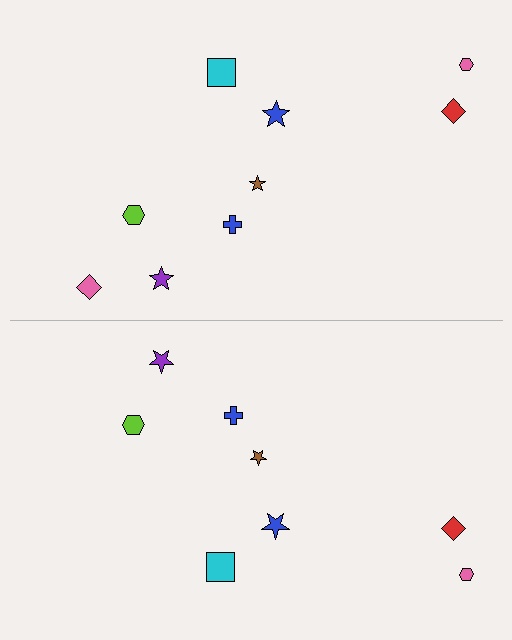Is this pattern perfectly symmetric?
No, the pattern is not perfectly symmetric. A pink diamond is missing from the bottom side.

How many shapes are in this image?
There are 17 shapes in this image.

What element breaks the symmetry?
A pink diamond is missing from the bottom side.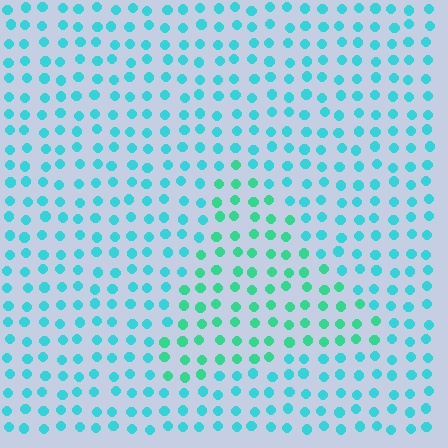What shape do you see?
I see a triangle.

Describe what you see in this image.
The image is filled with small cyan elements in a uniform arrangement. A triangle-shaped region is visible where the elements are tinted to a slightly different hue, forming a subtle color boundary.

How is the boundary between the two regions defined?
The boundary is defined purely by a slight shift in hue (about 28 degrees). Spacing, size, and orientation are identical on both sides.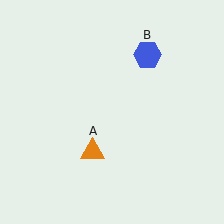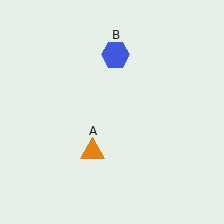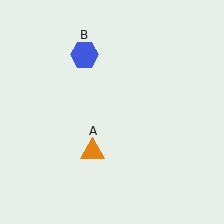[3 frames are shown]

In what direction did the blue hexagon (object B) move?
The blue hexagon (object B) moved left.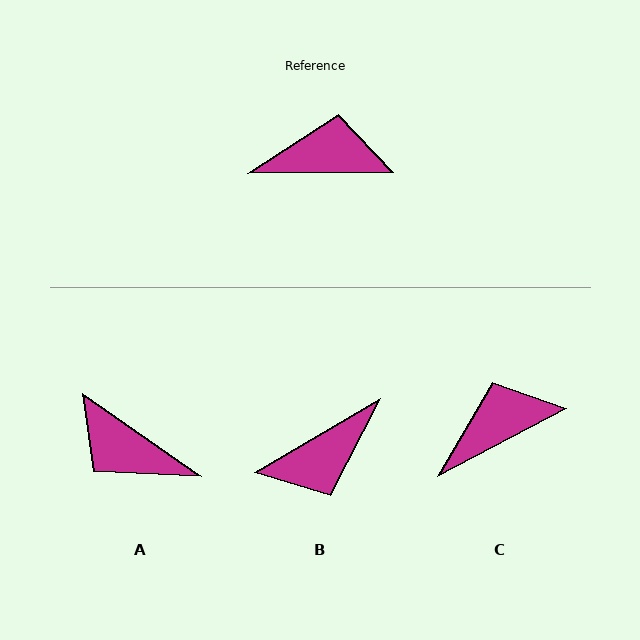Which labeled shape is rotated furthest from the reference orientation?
B, about 150 degrees away.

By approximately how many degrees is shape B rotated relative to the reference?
Approximately 150 degrees clockwise.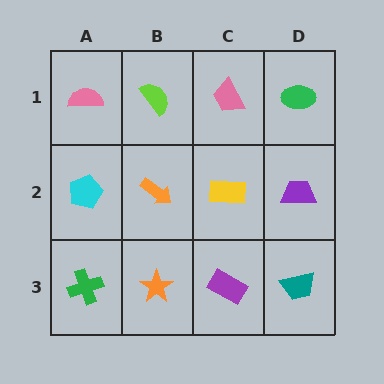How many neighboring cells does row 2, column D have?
3.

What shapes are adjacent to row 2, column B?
A lime semicircle (row 1, column B), an orange star (row 3, column B), a cyan pentagon (row 2, column A), a yellow rectangle (row 2, column C).